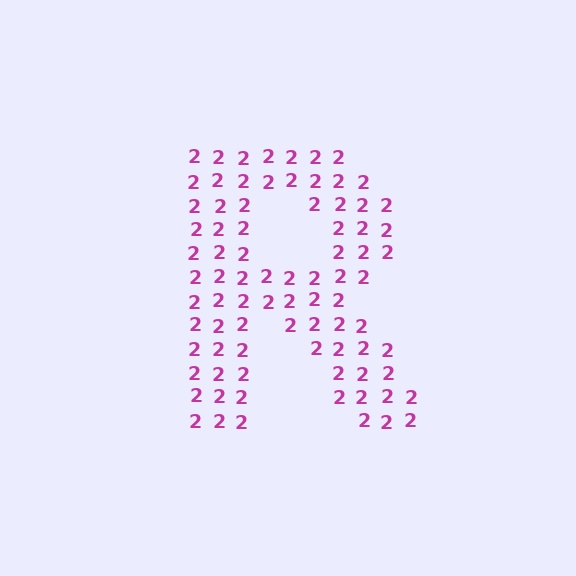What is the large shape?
The large shape is the letter R.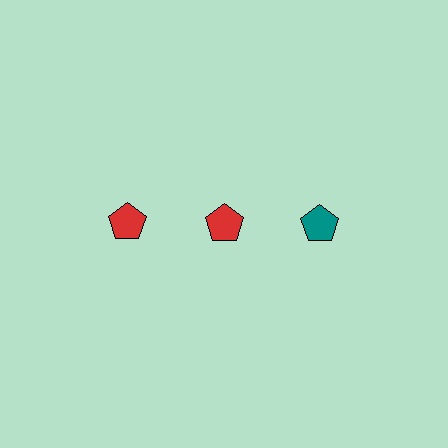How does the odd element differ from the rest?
It has a different color: teal instead of red.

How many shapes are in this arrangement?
There are 3 shapes arranged in a grid pattern.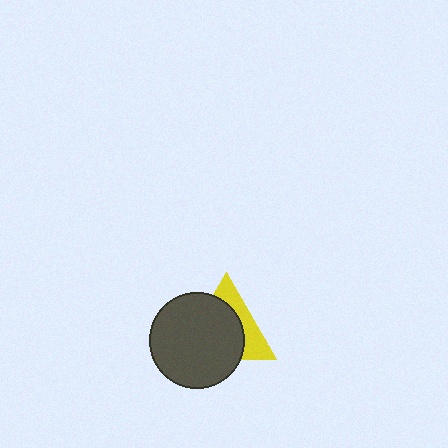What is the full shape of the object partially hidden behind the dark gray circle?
The partially hidden object is a yellow triangle.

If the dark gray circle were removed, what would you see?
You would see the complete yellow triangle.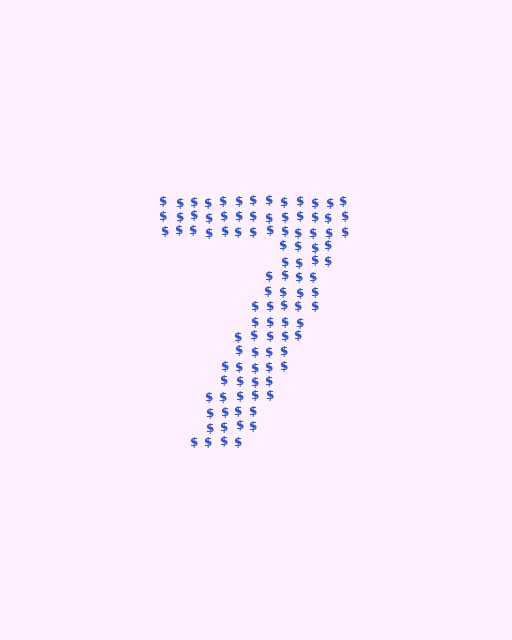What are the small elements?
The small elements are dollar signs.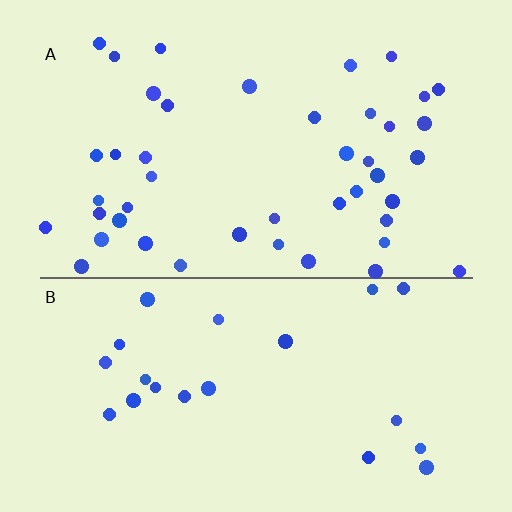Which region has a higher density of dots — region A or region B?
A (the top).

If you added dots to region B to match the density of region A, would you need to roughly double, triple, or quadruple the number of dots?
Approximately double.